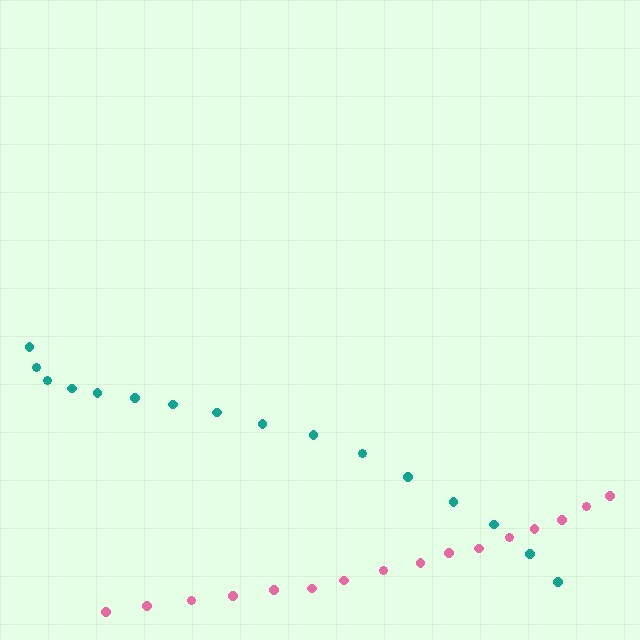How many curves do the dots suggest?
There are 2 distinct paths.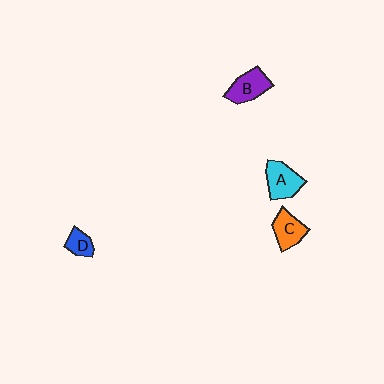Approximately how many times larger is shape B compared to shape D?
Approximately 1.8 times.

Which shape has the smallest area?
Shape D (blue).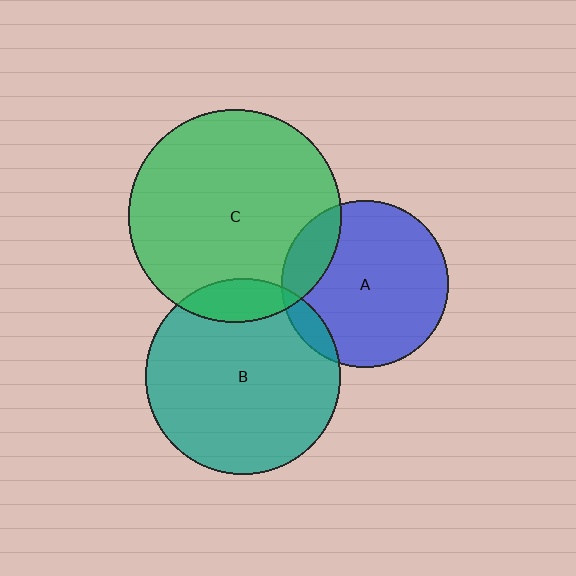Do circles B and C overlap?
Yes.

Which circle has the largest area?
Circle C (green).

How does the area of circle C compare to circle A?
Approximately 1.6 times.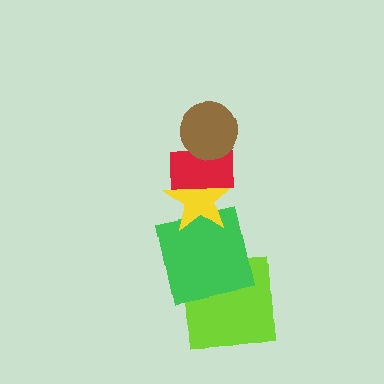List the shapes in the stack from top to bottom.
From top to bottom: the brown circle, the red rectangle, the yellow star, the green square, the lime square.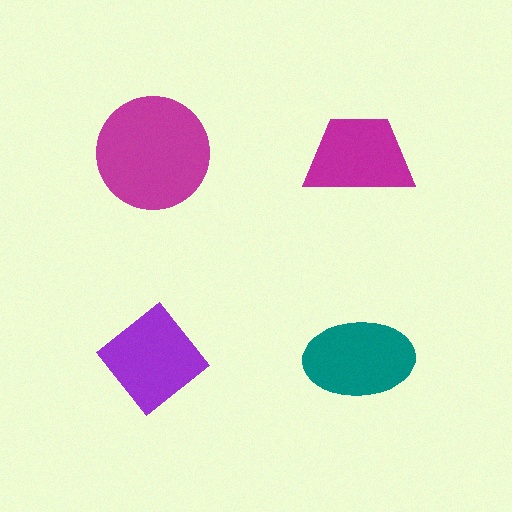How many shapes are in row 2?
2 shapes.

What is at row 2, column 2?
A teal ellipse.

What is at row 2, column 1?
A purple diamond.